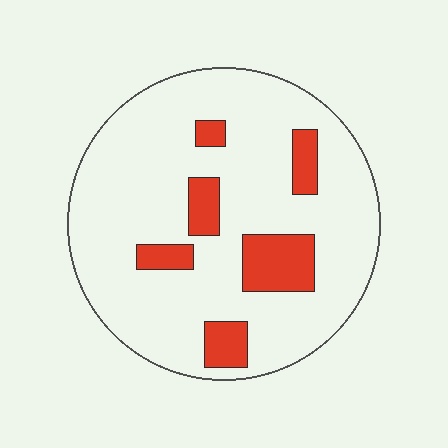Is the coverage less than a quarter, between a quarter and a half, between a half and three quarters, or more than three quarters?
Less than a quarter.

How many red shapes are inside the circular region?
6.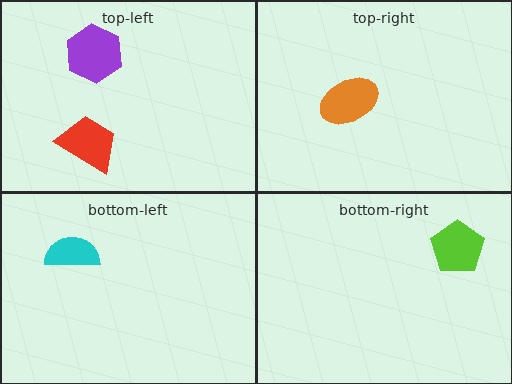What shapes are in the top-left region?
The purple hexagon, the red trapezoid.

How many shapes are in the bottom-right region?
1.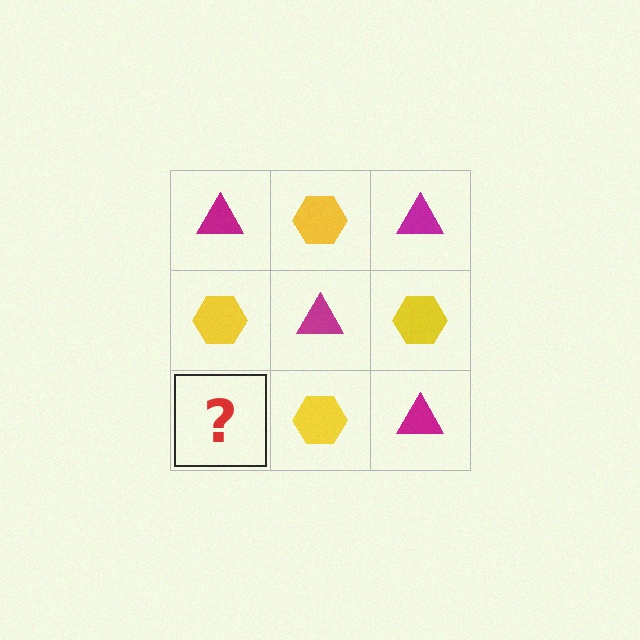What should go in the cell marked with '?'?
The missing cell should contain a magenta triangle.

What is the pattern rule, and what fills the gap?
The rule is that it alternates magenta triangle and yellow hexagon in a checkerboard pattern. The gap should be filled with a magenta triangle.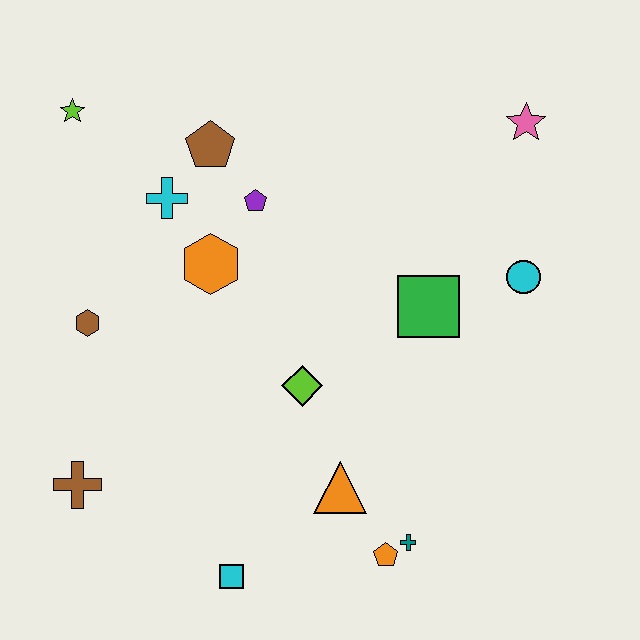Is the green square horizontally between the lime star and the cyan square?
No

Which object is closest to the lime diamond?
The orange triangle is closest to the lime diamond.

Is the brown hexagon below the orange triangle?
No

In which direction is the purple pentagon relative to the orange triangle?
The purple pentagon is above the orange triangle.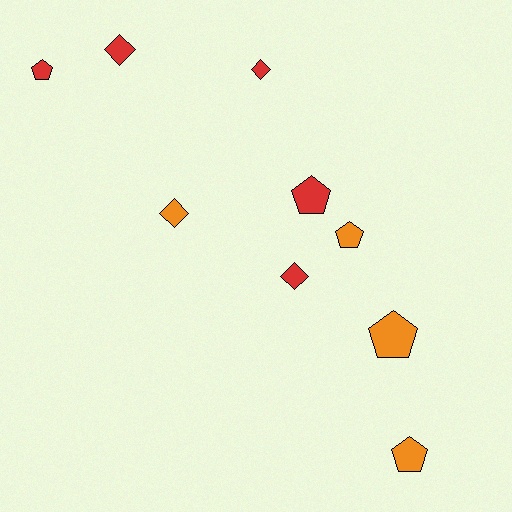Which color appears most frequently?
Red, with 5 objects.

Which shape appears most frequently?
Pentagon, with 5 objects.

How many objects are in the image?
There are 9 objects.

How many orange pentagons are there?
There are 3 orange pentagons.